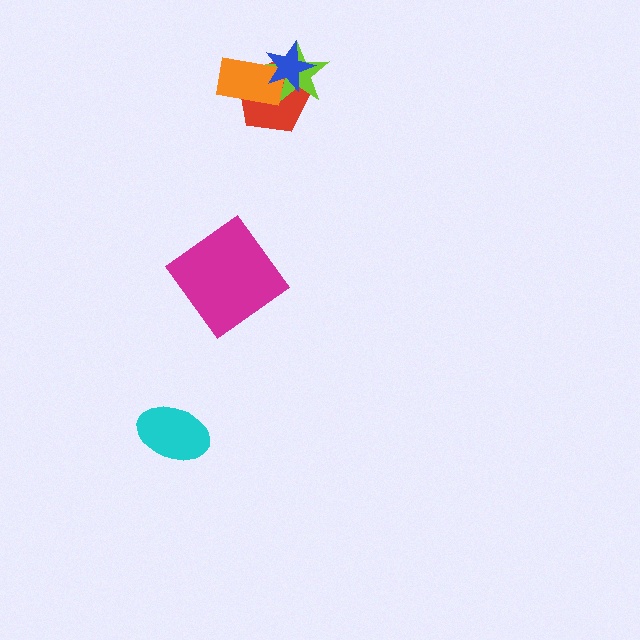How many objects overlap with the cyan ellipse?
0 objects overlap with the cyan ellipse.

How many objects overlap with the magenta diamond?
0 objects overlap with the magenta diamond.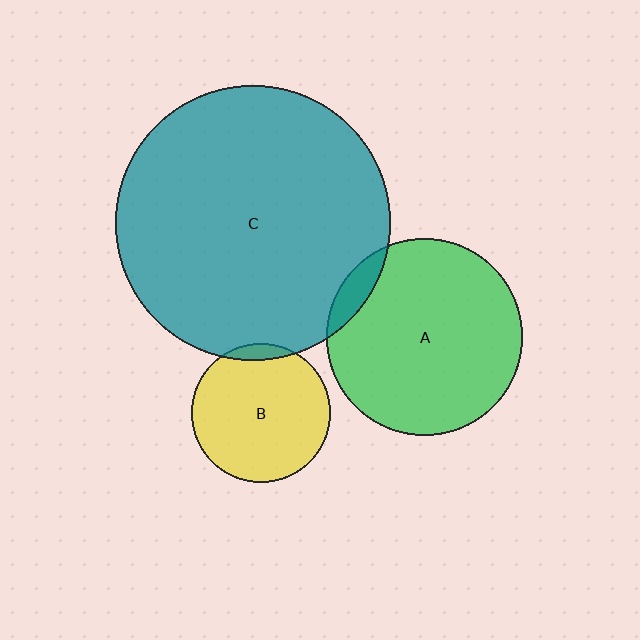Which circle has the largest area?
Circle C (teal).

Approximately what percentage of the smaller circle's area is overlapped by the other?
Approximately 5%.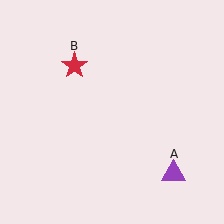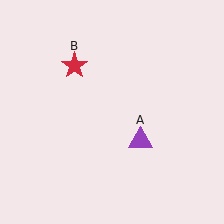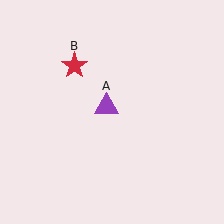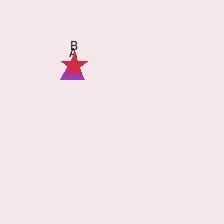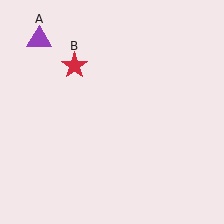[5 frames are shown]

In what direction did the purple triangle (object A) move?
The purple triangle (object A) moved up and to the left.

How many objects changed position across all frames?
1 object changed position: purple triangle (object A).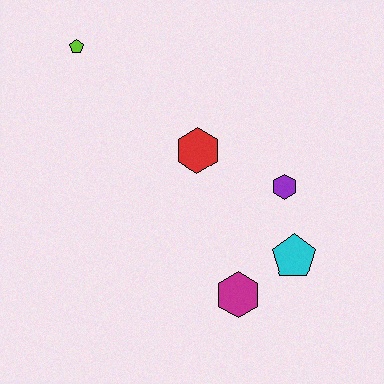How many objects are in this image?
There are 5 objects.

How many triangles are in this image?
There are no triangles.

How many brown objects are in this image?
There are no brown objects.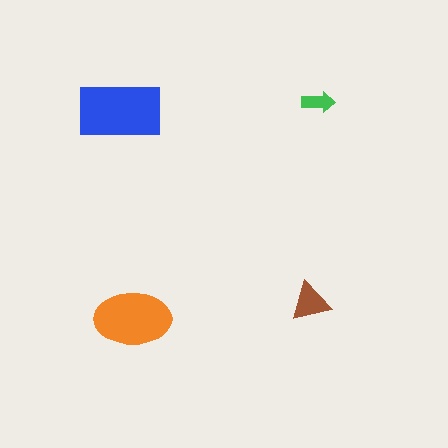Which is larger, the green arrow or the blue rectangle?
The blue rectangle.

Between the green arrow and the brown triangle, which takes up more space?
The brown triangle.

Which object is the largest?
The blue rectangle.